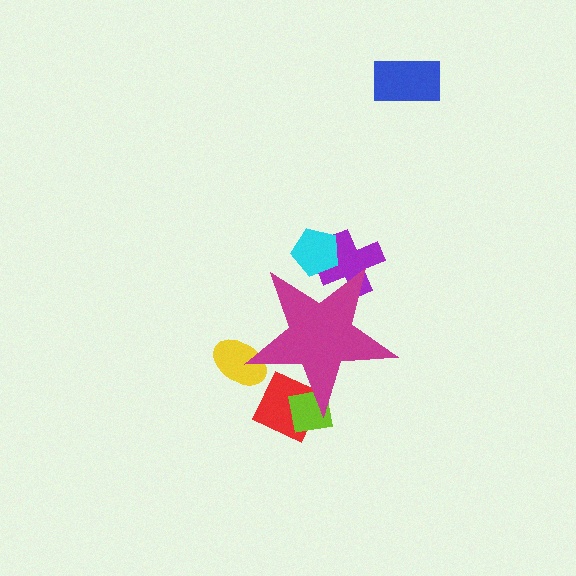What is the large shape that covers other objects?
A magenta star.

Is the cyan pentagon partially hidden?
Yes, the cyan pentagon is partially hidden behind the magenta star.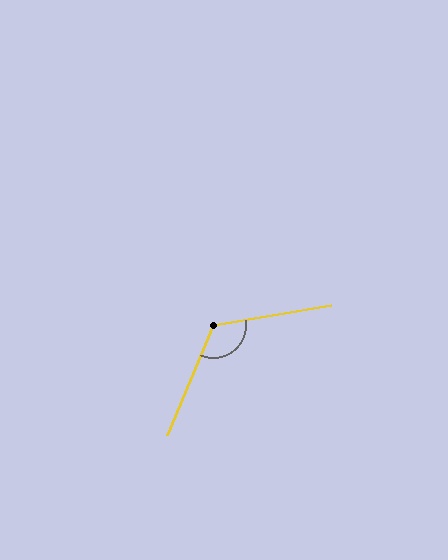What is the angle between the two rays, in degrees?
Approximately 122 degrees.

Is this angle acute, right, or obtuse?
It is obtuse.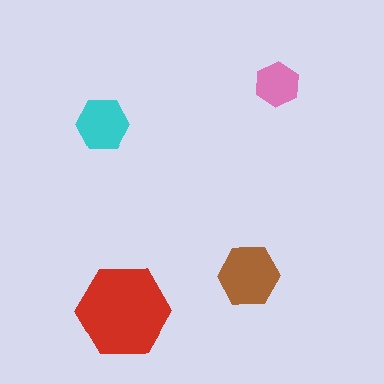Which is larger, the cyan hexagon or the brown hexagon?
The brown one.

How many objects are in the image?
There are 4 objects in the image.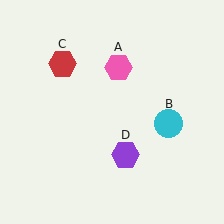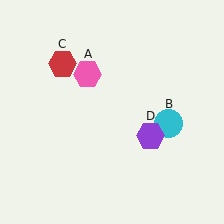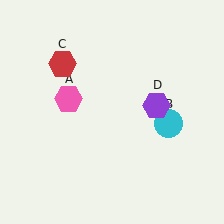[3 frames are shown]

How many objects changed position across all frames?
2 objects changed position: pink hexagon (object A), purple hexagon (object D).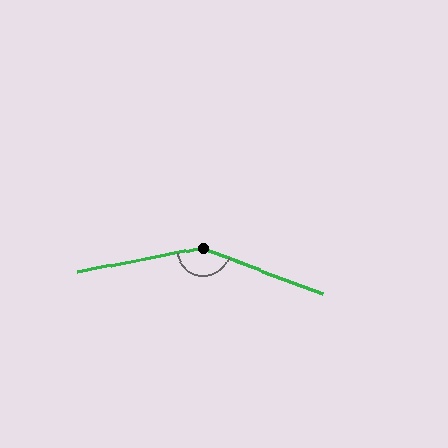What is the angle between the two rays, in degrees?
Approximately 148 degrees.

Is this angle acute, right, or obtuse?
It is obtuse.